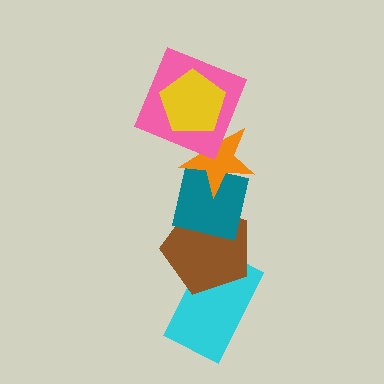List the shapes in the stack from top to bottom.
From top to bottom: the yellow pentagon, the pink square, the orange star, the teal square, the brown pentagon, the cyan rectangle.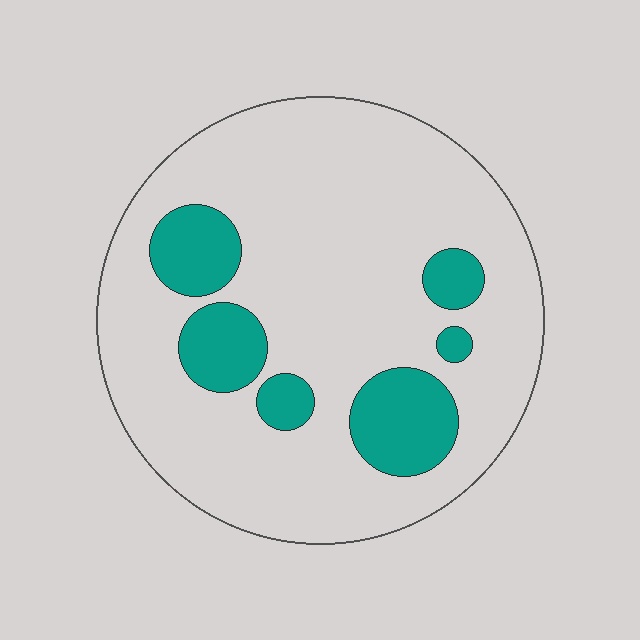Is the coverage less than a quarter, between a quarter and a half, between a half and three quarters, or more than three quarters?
Less than a quarter.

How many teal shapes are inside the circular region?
6.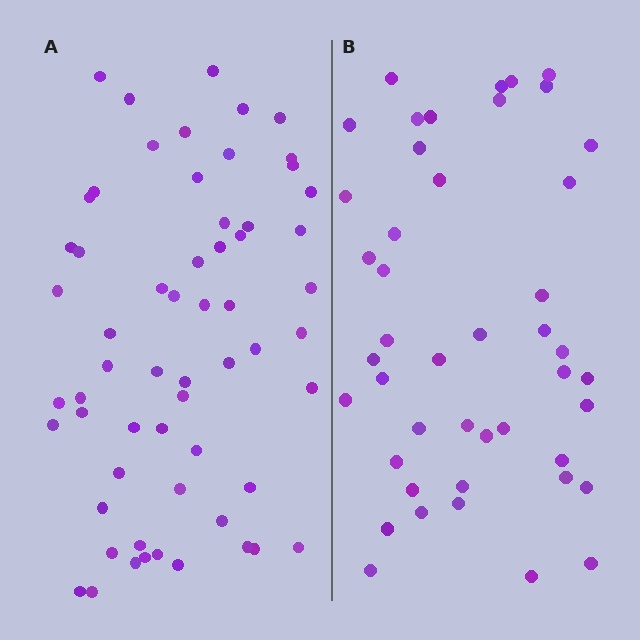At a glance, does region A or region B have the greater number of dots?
Region A (the left region) has more dots.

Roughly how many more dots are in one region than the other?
Region A has approximately 15 more dots than region B.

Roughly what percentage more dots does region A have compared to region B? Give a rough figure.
About 35% more.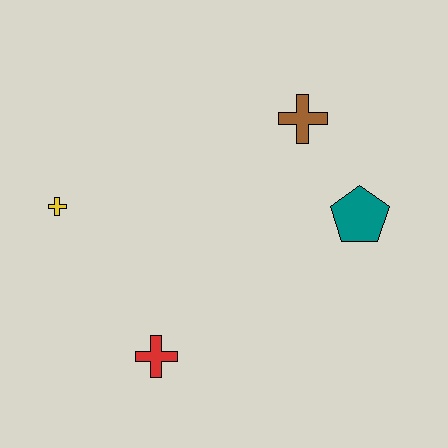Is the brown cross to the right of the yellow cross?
Yes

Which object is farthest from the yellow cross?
The teal pentagon is farthest from the yellow cross.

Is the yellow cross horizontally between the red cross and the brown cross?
No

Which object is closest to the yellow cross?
The red cross is closest to the yellow cross.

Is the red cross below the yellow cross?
Yes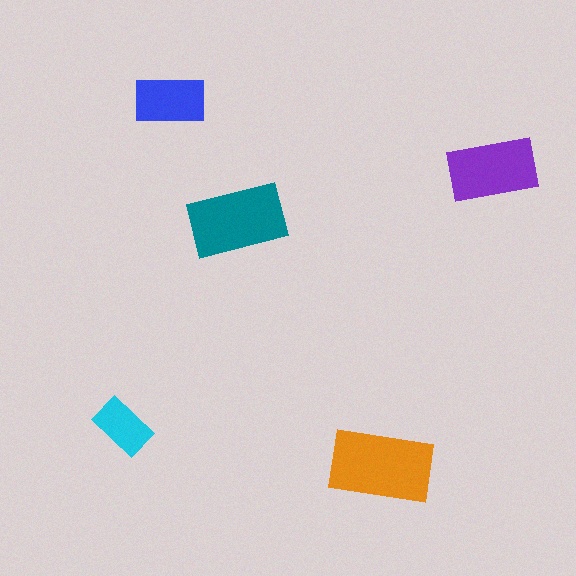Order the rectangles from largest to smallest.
the orange one, the teal one, the purple one, the blue one, the cyan one.